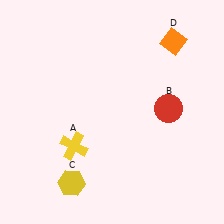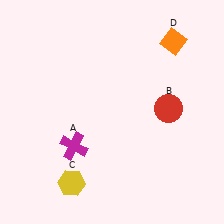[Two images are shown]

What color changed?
The cross (A) changed from yellow in Image 1 to magenta in Image 2.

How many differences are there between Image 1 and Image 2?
There is 1 difference between the two images.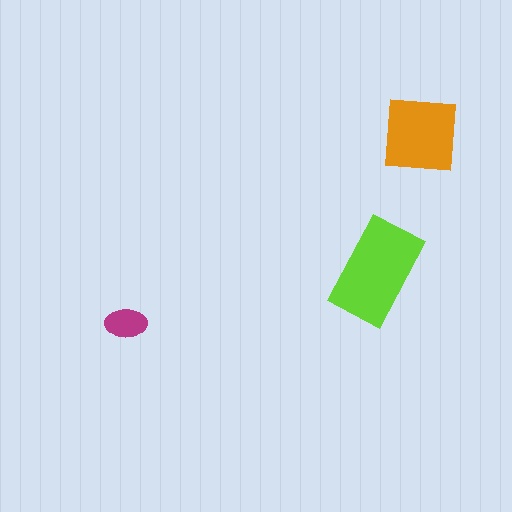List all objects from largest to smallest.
The lime rectangle, the orange square, the magenta ellipse.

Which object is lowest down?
The magenta ellipse is bottommost.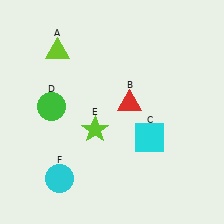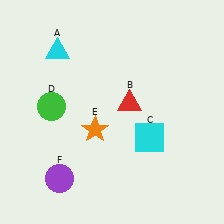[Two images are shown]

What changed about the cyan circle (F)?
In Image 1, F is cyan. In Image 2, it changed to purple.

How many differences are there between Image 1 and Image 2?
There are 3 differences between the two images.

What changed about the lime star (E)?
In Image 1, E is lime. In Image 2, it changed to orange.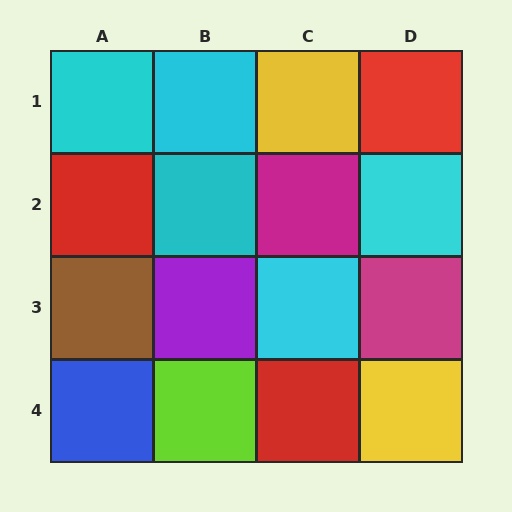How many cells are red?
3 cells are red.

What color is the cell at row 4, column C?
Red.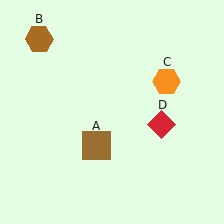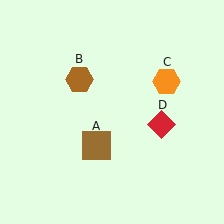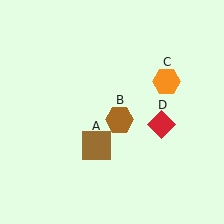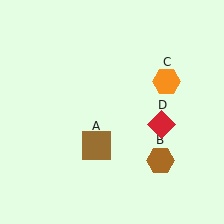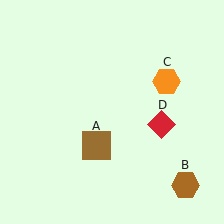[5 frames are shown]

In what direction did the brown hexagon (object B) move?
The brown hexagon (object B) moved down and to the right.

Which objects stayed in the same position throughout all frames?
Brown square (object A) and orange hexagon (object C) and red diamond (object D) remained stationary.